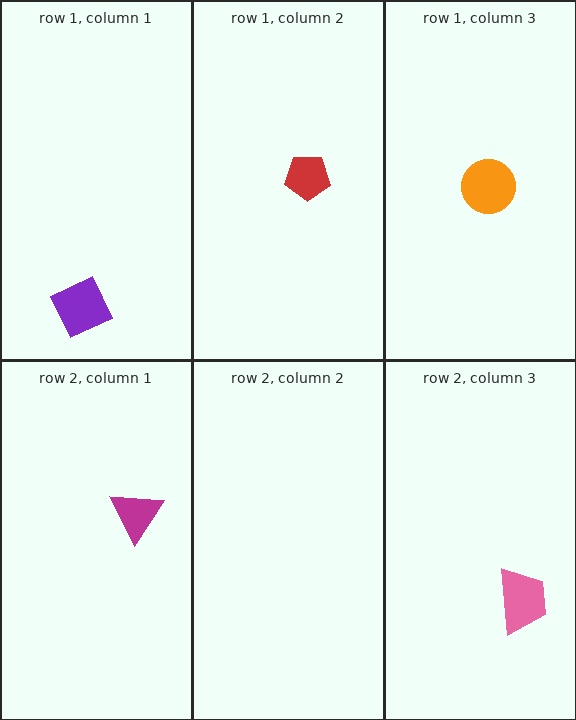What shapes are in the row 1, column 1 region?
The purple square.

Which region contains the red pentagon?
The row 1, column 2 region.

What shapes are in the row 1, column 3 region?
The orange circle.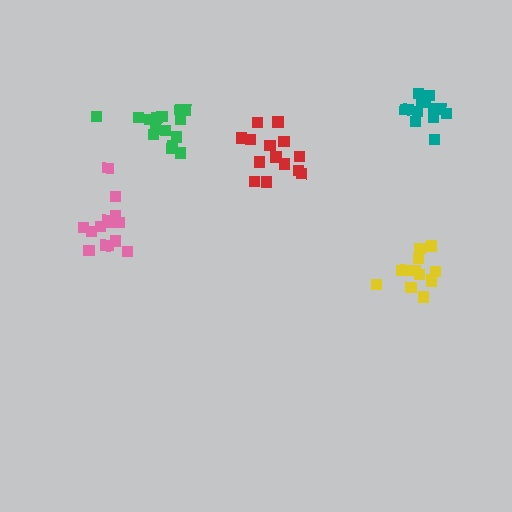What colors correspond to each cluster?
The clusters are colored: yellow, pink, teal, red, green.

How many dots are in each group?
Group 1: 13 dots, Group 2: 14 dots, Group 3: 13 dots, Group 4: 14 dots, Group 5: 16 dots (70 total).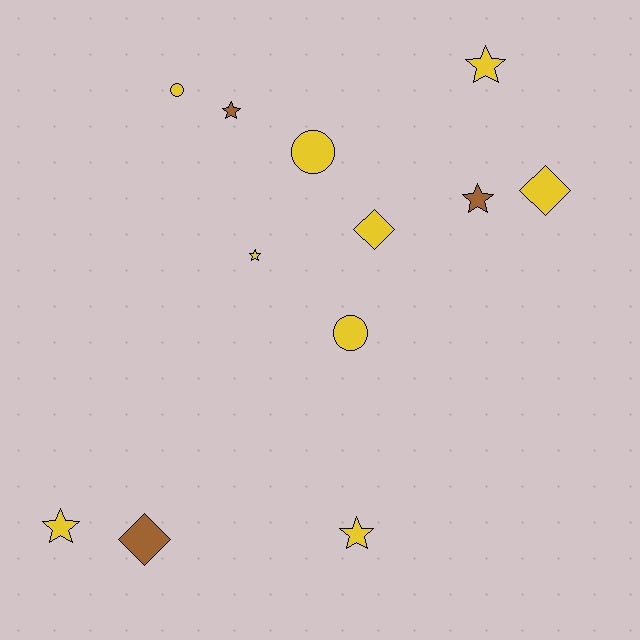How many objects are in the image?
There are 12 objects.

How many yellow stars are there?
There are 4 yellow stars.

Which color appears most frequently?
Yellow, with 9 objects.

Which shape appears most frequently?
Star, with 6 objects.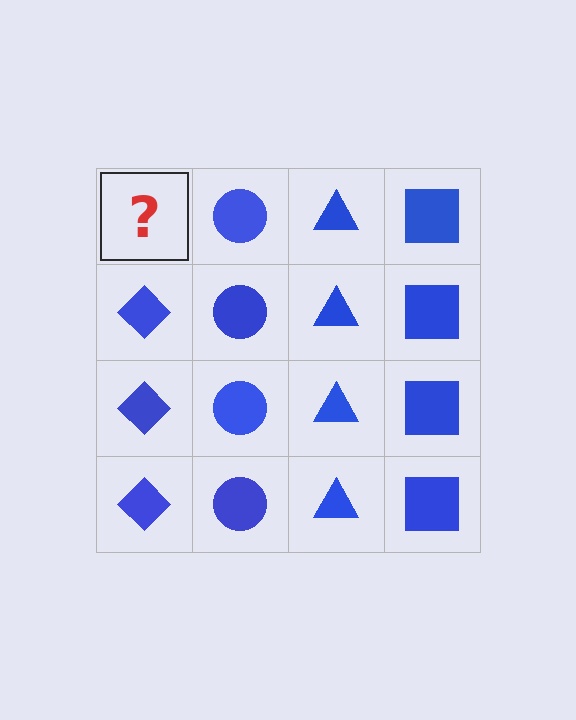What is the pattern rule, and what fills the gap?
The rule is that each column has a consistent shape. The gap should be filled with a blue diamond.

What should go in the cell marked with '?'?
The missing cell should contain a blue diamond.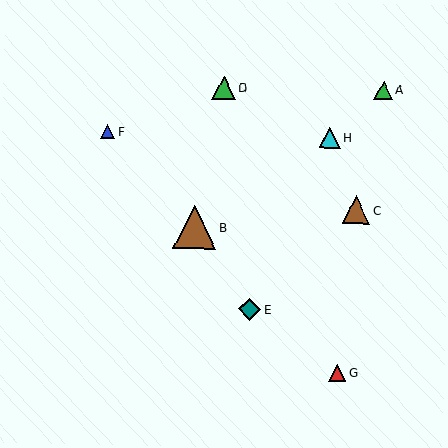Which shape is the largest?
The brown triangle (labeled B) is the largest.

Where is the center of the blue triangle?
The center of the blue triangle is at (108, 132).